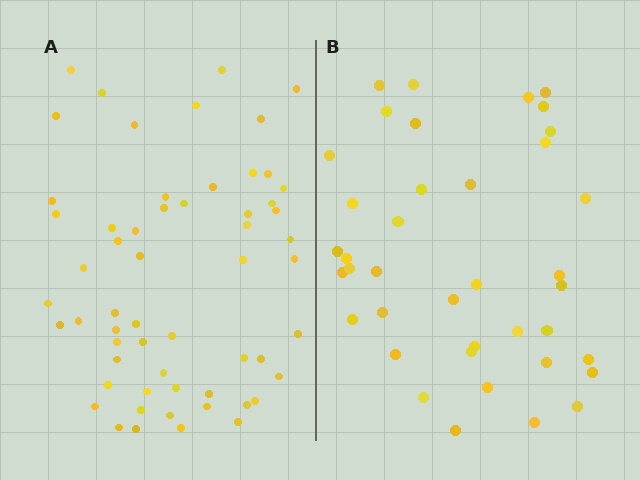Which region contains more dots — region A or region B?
Region A (the left region) has more dots.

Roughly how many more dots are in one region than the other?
Region A has approximately 20 more dots than region B.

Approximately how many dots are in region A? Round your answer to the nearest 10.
About 60 dots. (The exact count is 58, which rounds to 60.)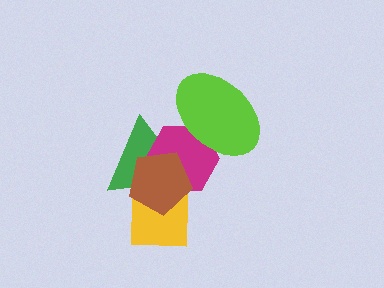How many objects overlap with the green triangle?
4 objects overlap with the green triangle.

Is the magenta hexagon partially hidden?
Yes, it is partially covered by another shape.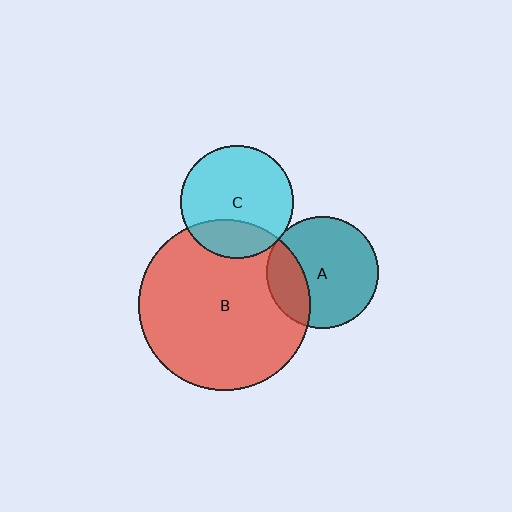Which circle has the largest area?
Circle B (red).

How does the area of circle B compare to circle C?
Approximately 2.3 times.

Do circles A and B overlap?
Yes.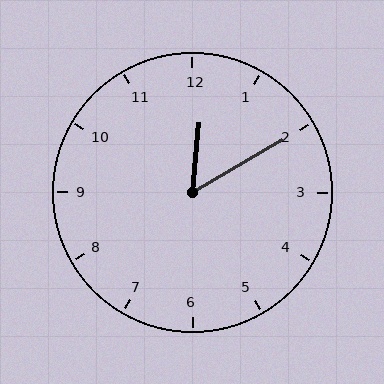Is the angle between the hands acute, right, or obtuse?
It is acute.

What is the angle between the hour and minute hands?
Approximately 55 degrees.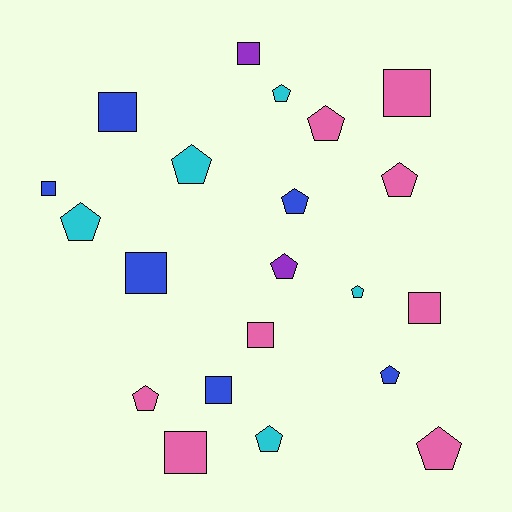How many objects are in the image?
There are 21 objects.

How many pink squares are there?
There are 4 pink squares.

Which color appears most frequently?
Pink, with 8 objects.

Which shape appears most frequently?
Pentagon, with 12 objects.